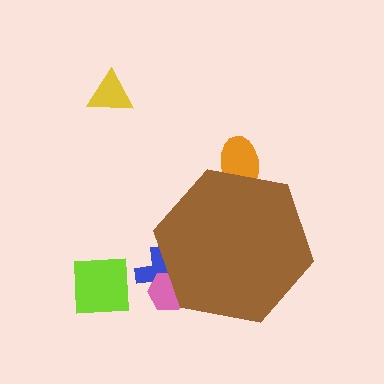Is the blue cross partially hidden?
Yes, the blue cross is partially hidden behind the brown hexagon.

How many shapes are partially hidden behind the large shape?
3 shapes are partially hidden.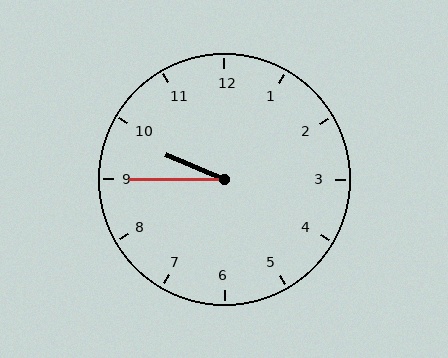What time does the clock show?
9:45.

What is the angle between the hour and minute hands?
Approximately 22 degrees.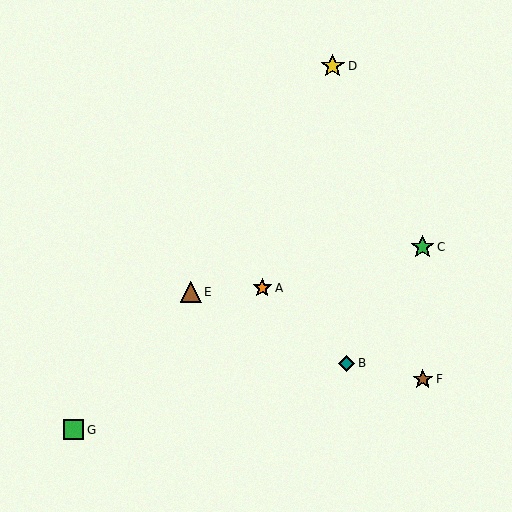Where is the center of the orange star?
The center of the orange star is at (262, 288).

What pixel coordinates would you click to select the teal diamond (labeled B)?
Click at (346, 363) to select the teal diamond B.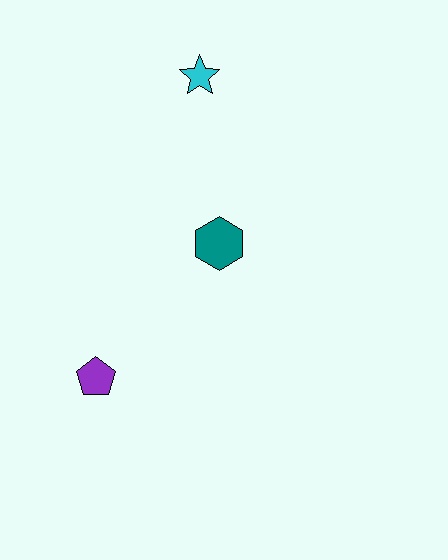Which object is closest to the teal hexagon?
The cyan star is closest to the teal hexagon.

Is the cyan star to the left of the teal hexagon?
Yes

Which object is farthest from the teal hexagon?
The purple pentagon is farthest from the teal hexagon.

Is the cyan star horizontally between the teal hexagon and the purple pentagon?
Yes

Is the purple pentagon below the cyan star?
Yes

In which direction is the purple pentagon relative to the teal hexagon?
The purple pentagon is below the teal hexagon.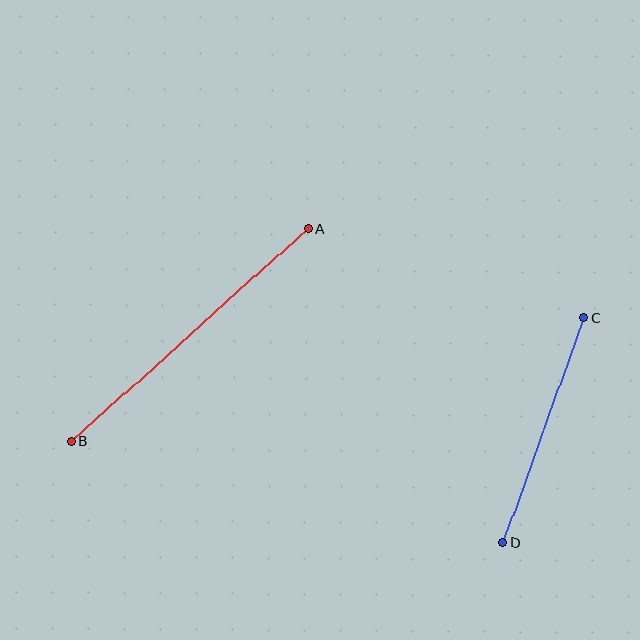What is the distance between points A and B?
The distance is approximately 318 pixels.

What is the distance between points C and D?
The distance is approximately 239 pixels.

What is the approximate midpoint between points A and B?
The midpoint is at approximately (190, 335) pixels.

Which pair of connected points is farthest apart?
Points A and B are farthest apart.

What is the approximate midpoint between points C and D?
The midpoint is at approximately (543, 430) pixels.